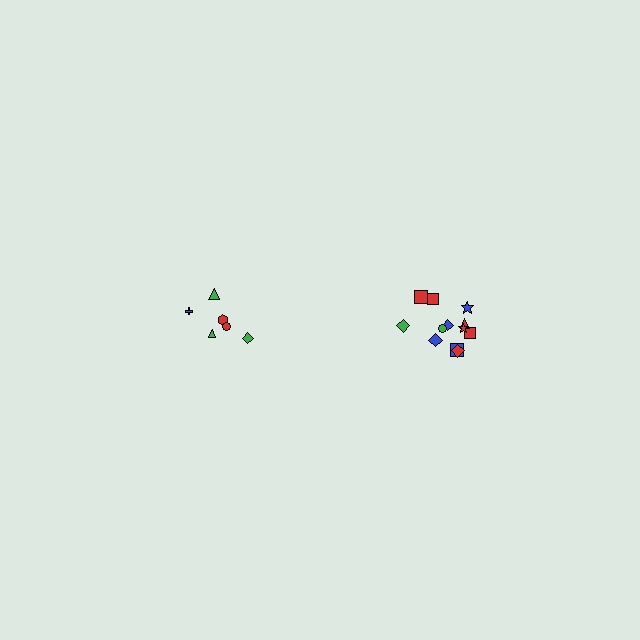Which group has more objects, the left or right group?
The right group.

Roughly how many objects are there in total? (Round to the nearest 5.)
Roughly 20 objects in total.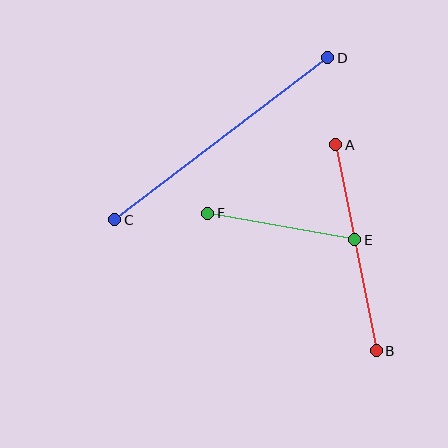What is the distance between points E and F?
The distance is approximately 150 pixels.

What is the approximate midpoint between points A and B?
The midpoint is at approximately (356, 248) pixels.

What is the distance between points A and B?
The distance is approximately 210 pixels.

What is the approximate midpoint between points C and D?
The midpoint is at approximately (221, 139) pixels.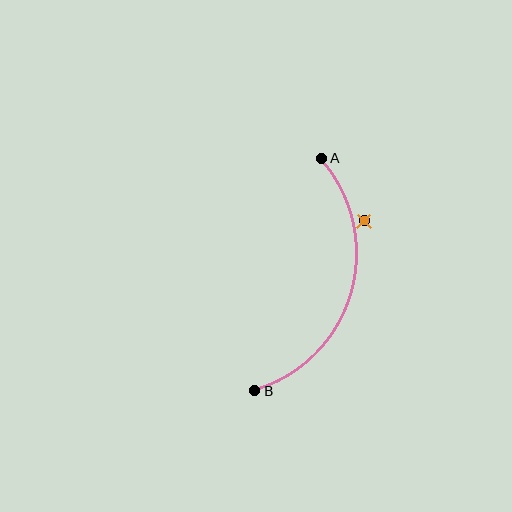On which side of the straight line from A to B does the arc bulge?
The arc bulges to the right of the straight line connecting A and B.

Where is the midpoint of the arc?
The arc midpoint is the point on the curve farthest from the straight line joining A and B. It sits to the right of that line.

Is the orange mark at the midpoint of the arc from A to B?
No — the orange mark does not lie on the arc at all. It sits slightly outside the curve.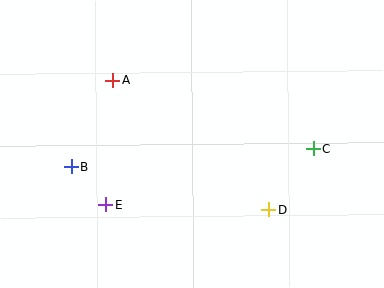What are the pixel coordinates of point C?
Point C is at (313, 148).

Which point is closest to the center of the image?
Point D at (269, 210) is closest to the center.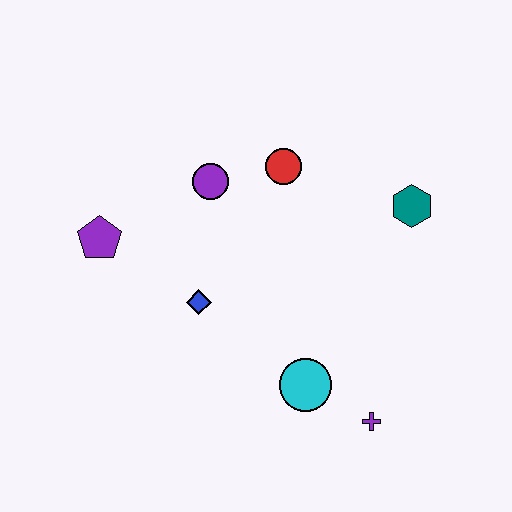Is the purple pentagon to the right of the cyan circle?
No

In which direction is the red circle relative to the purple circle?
The red circle is to the right of the purple circle.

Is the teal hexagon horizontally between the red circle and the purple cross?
No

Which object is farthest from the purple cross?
The purple pentagon is farthest from the purple cross.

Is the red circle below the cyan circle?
No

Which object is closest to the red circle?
The purple circle is closest to the red circle.